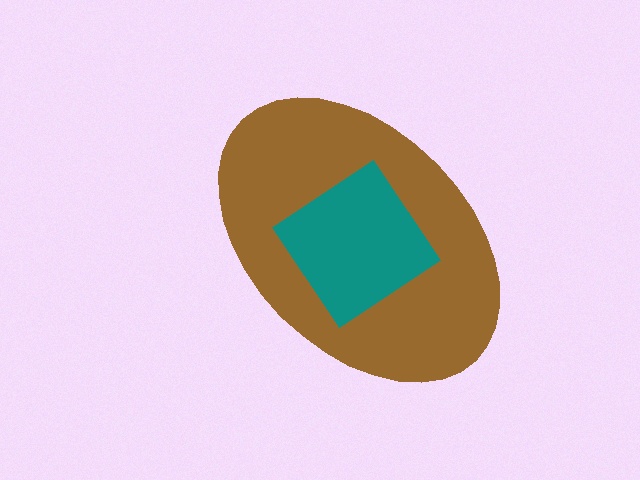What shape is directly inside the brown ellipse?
The teal diamond.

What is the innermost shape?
The teal diamond.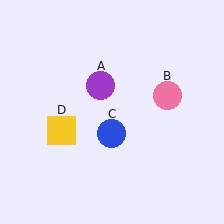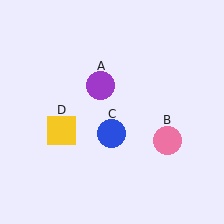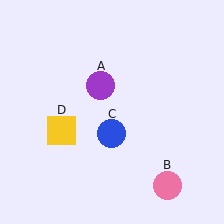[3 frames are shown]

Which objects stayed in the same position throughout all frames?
Purple circle (object A) and blue circle (object C) and yellow square (object D) remained stationary.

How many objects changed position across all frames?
1 object changed position: pink circle (object B).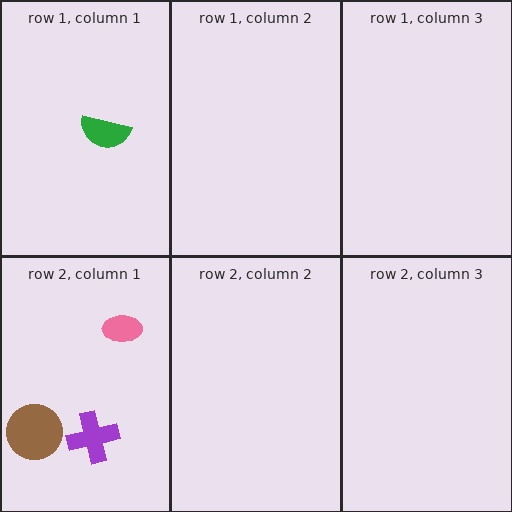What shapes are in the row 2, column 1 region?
The brown circle, the purple cross, the pink ellipse.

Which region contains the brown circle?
The row 2, column 1 region.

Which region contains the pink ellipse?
The row 2, column 1 region.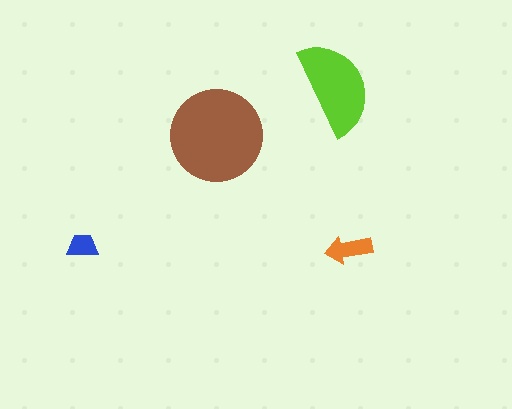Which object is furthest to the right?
The orange arrow is rightmost.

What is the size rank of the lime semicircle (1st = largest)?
2nd.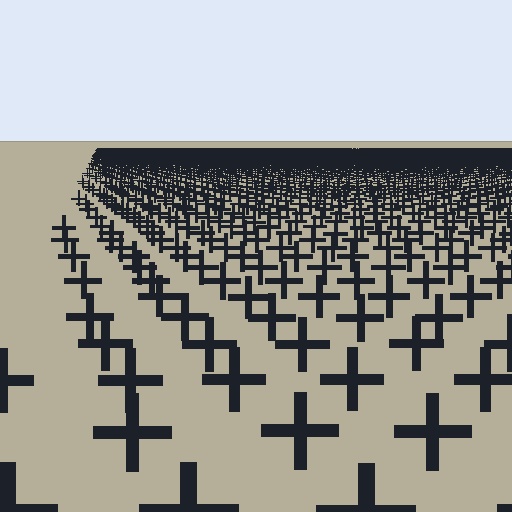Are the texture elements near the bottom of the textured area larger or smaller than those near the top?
Larger. Near the bottom, elements are closer to the viewer and appear at a bigger on-screen size.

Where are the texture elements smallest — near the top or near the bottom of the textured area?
Near the top.